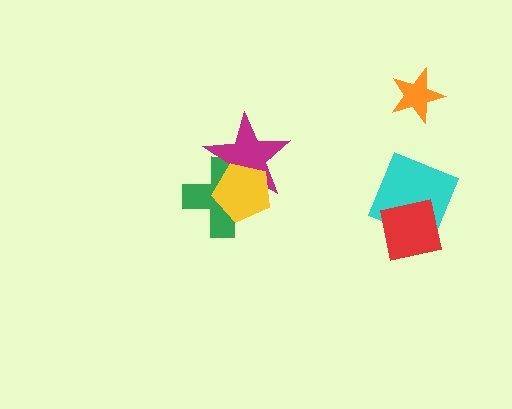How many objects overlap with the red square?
1 object overlaps with the red square.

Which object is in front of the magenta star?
The yellow pentagon is in front of the magenta star.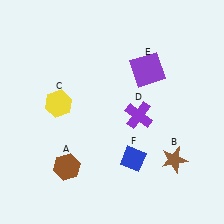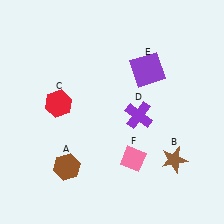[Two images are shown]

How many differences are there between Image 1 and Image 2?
There are 2 differences between the two images.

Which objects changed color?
C changed from yellow to red. F changed from blue to pink.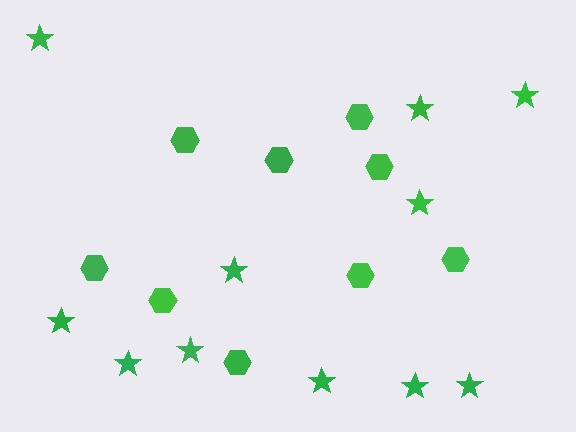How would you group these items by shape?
There are 2 groups: one group of hexagons (9) and one group of stars (11).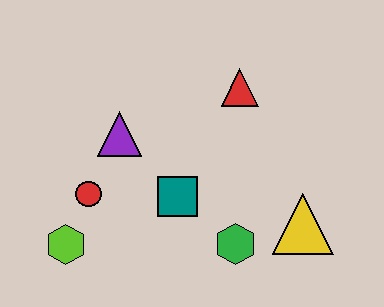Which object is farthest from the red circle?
The yellow triangle is farthest from the red circle.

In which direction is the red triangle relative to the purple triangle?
The red triangle is to the right of the purple triangle.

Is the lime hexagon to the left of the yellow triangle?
Yes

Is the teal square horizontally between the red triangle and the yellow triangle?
No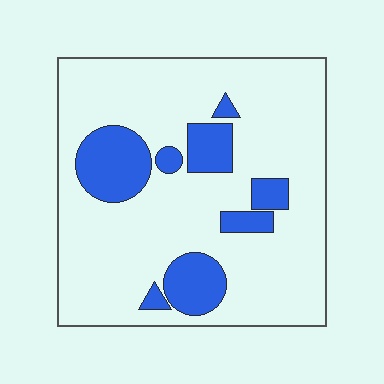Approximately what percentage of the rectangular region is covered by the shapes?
Approximately 20%.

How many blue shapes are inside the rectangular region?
8.